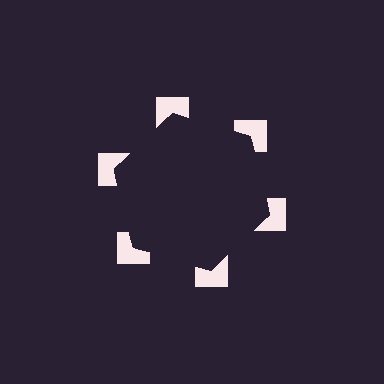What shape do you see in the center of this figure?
An illusory hexagon — its edges are inferred from the aligned wedge cuts in the notched squares, not physically drawn.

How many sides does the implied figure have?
6 sides.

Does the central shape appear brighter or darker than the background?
It typically appears slightly darker than the background, even though no actual brightness change is drawn.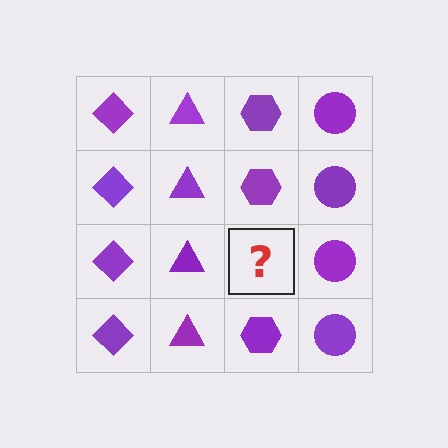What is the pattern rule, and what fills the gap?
The rule is that each column has a consistent shape. The gap should be filled with a purple hexagon.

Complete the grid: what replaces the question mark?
The question mark should be replaced with a purple hexagon.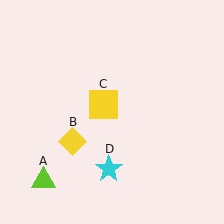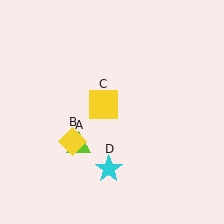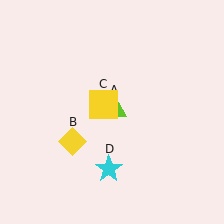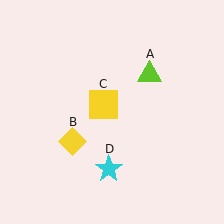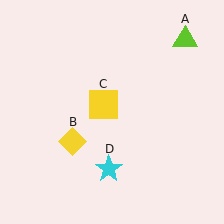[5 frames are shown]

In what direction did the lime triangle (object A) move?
The lime triangle (object A) moved up and to the right.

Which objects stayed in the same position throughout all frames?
Yellow diamond (object B) and yellow square (object C) and cyan star (object D) remained stationary.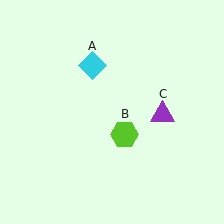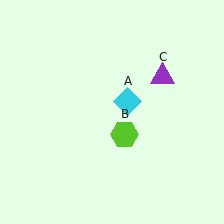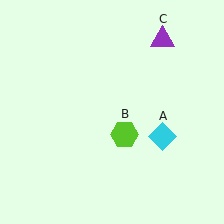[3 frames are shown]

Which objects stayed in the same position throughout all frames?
Lime hexagon (object B) remained stationary.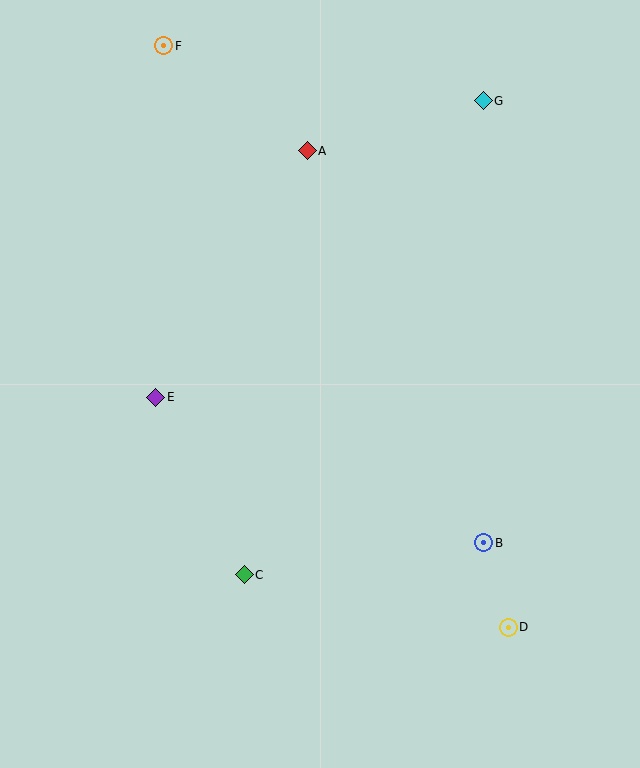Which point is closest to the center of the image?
Point E at (156, 397) is closest to the center.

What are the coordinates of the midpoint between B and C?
The midpoint between B and C is at (364, 559).